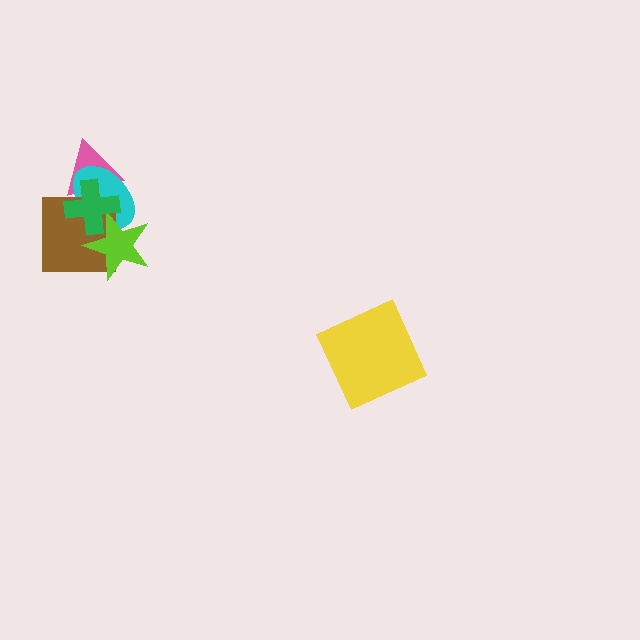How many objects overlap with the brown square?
4 objects overlap with the brown square.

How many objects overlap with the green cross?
4 objects overlap with the green cross.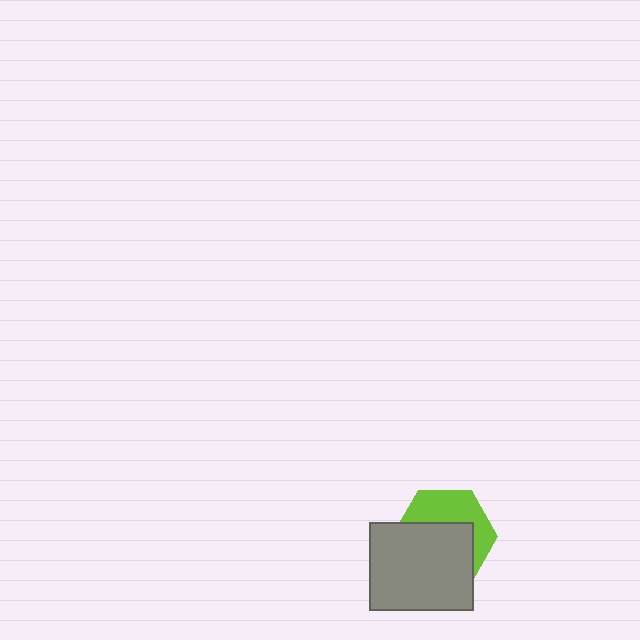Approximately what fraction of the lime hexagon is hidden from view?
Roughly 58% of the lime hexagon is hidden behind the gray rectangle.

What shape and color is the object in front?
The object in front is a gray rectangle.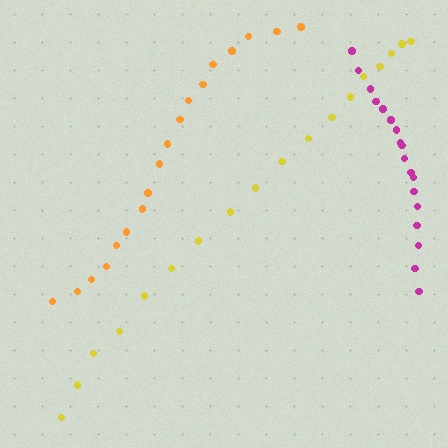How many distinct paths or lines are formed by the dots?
There are 3 distinct paths.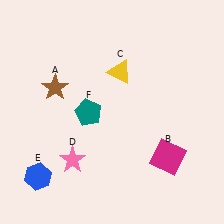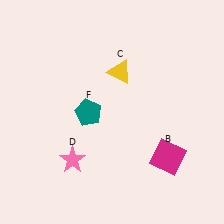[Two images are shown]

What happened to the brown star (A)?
The brown star (A) was removed in Image 2. It was in the top-left area of Image 1.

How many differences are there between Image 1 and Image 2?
There are 2 differences between the two images.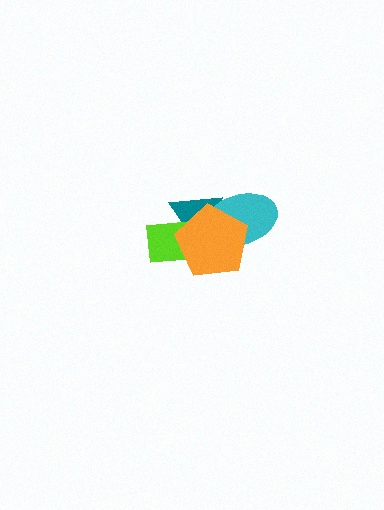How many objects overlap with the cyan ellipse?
2 objects overlap with the cyan ellipse.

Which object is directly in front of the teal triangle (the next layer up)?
The cyan ellipse is directly in front of the teal triangle.